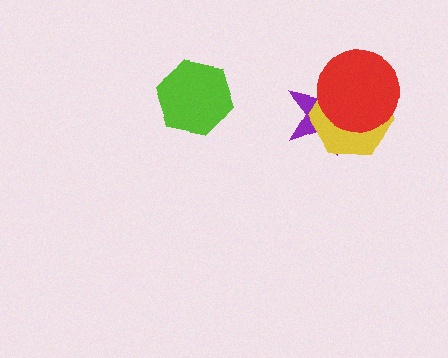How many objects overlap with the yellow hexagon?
2 objects overlap with the yellow hexagon.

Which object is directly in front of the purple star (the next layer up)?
The yellow hexagon is directly in front of the purple star.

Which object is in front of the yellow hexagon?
The red circle is in front of the yellow hexagon.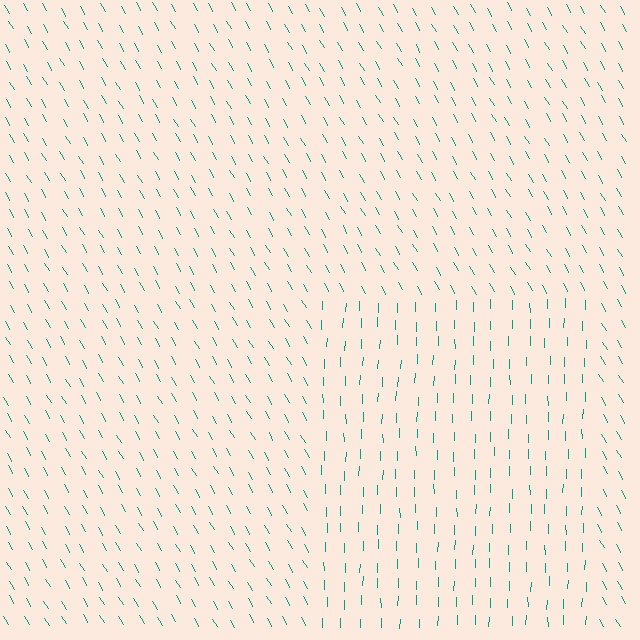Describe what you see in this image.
The image is filled with small teal line segments. A rectangle region in the image has lines oriented differently from the surrounding lines, creating a visible texture boundary.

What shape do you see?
I see a rectangle.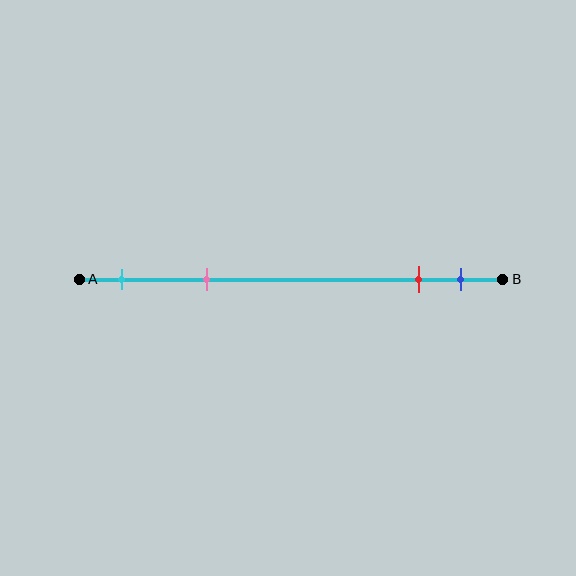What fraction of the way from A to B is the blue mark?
The blue mark is approximately 90% (0.9) of the way from A to B.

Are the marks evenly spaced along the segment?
No, the marks are not evenly spaced.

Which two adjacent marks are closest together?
The red and blue marks are the closest adjacent pair.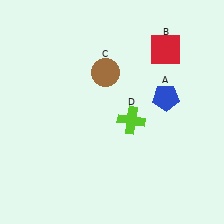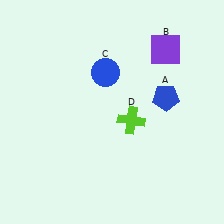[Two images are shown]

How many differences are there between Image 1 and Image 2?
There are 2 differences between the two images.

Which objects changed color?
B changed from red to purple. C changed from brown to blue.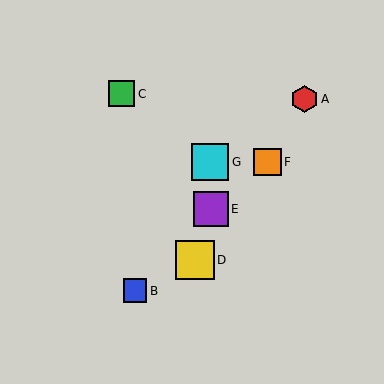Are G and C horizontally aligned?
No, G is at y≈162 and C is at y≈94.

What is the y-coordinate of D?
Object D is at y≈260.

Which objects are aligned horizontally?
Objects F, G are aligned horizontally.